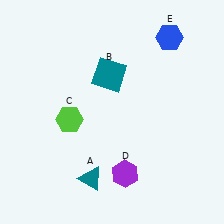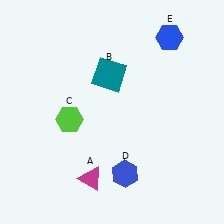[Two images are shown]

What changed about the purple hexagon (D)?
In Image 1, D is purple. In Image 2, it changed to blue.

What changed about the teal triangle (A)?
In Image 1, A is teal. In Image 2, it changed to magenta.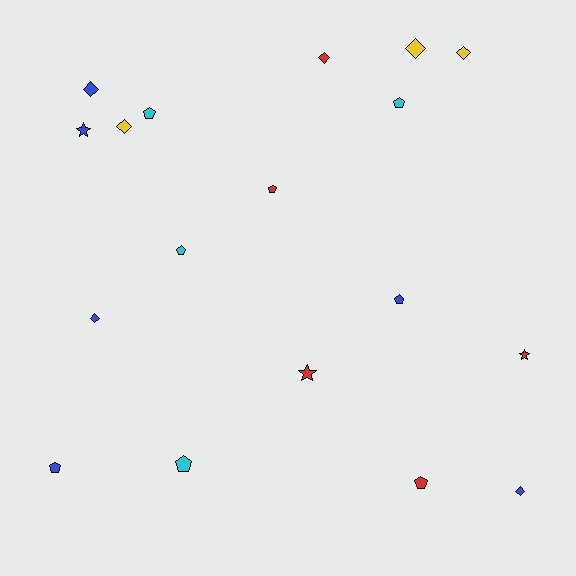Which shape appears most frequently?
Pentagon, with 8 objects.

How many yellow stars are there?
There are no yellow stars.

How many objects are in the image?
There are 18 objects.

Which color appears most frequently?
Blue, with 6 objects.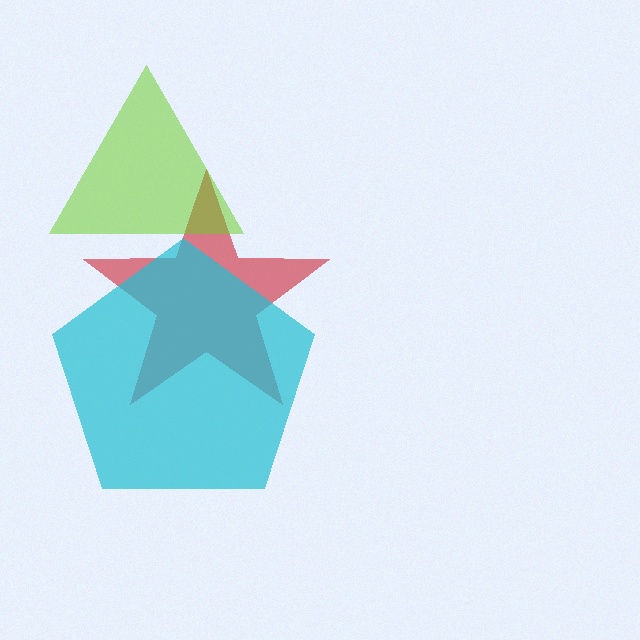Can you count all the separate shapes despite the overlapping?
Yes, there are 3 separate shapes.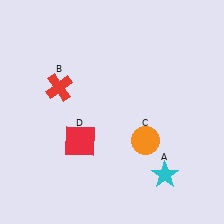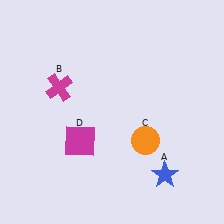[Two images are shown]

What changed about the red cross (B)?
In Image 1, B is red. In Image 2, it changed to magenta.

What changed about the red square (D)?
In Image 1, D is red. In Image 2, it changed to magenta.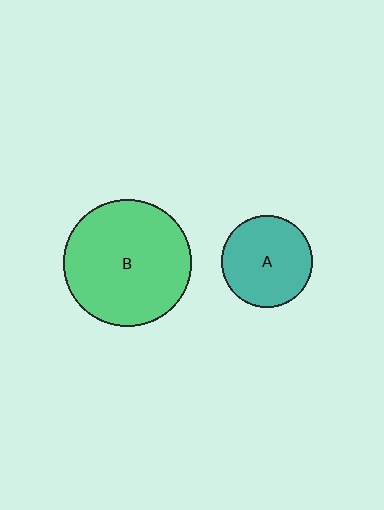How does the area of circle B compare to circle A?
Approximately 1.9 times.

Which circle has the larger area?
Circle B (green).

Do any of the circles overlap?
No, none of the circles overlap.